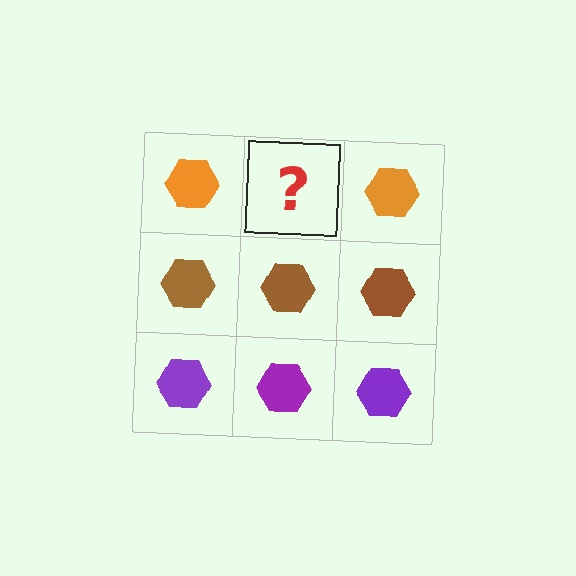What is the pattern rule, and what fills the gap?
The rule is that each row has a consistent color. The gap should be filled with an orange hexagon.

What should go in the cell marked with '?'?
The missing cell should contain an orange hexagon.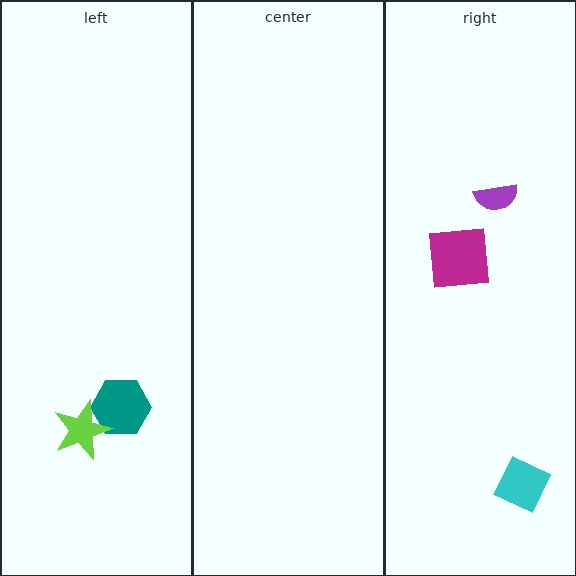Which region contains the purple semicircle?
The right region.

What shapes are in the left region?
The teal hexagon, the lime star.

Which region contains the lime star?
The left region.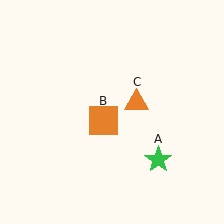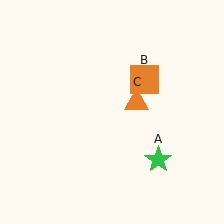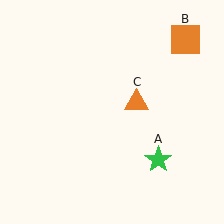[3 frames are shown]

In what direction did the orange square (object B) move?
The orange square (object B) moved up and to the right.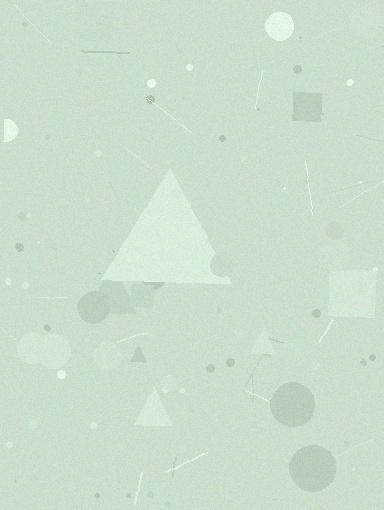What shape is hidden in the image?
A triangle is hidden in the image.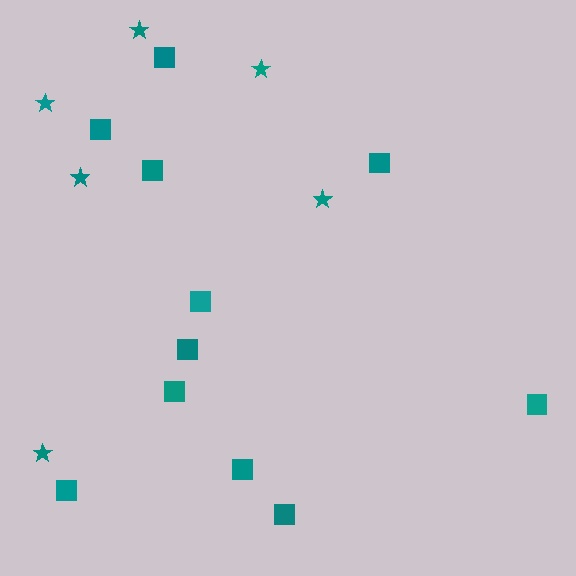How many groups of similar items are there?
There are 2 groups: one group of stars (6) and one group of squares (11).